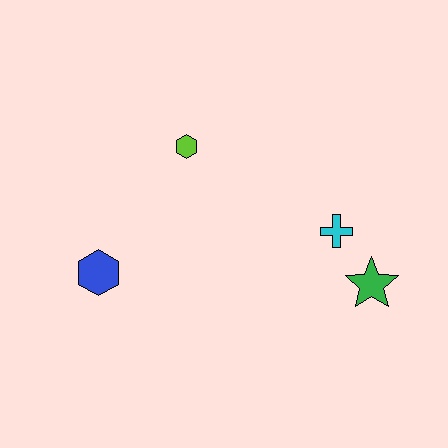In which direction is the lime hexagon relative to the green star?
The lime hexagon is to the left of the green star.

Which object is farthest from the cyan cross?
The blue hexagon is farthest from the cyan cross.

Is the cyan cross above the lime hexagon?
No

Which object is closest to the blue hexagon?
The lime hexagon is closest to the blue hexagon.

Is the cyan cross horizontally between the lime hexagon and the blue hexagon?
No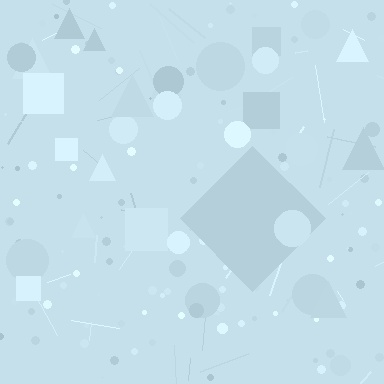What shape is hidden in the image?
A diamond is hidden in the image.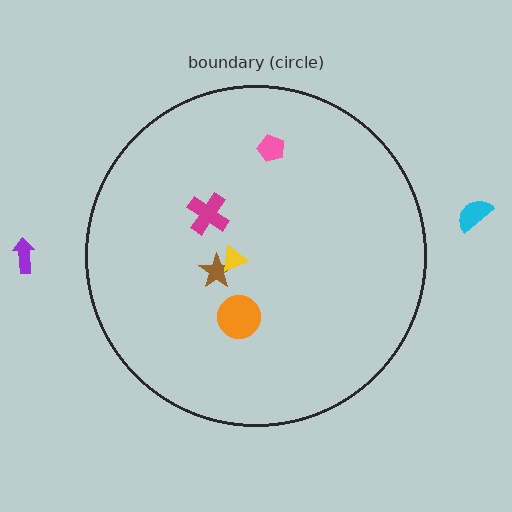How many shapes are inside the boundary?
5 inside, 2 outside.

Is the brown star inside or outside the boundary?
Inside.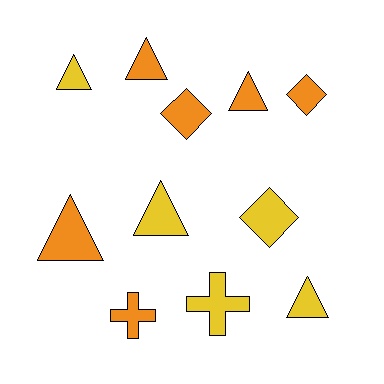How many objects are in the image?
There are 11 objects.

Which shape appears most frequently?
Triangle, with 6 objects.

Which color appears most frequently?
Orange, with 6 objects.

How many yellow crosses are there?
There is 1 yellow cross.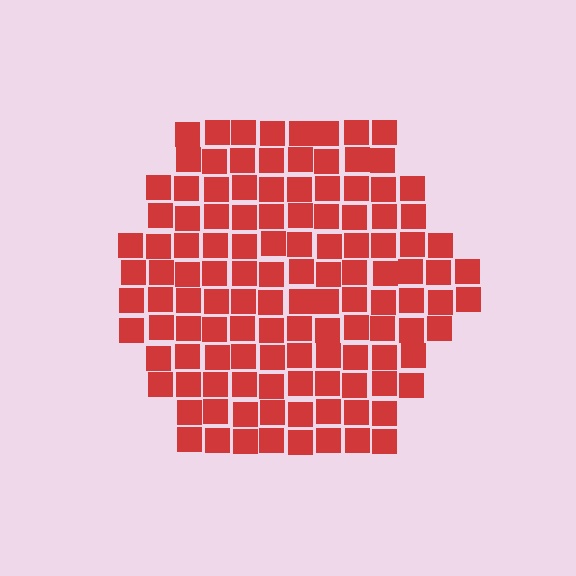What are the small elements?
The small elements are squares.